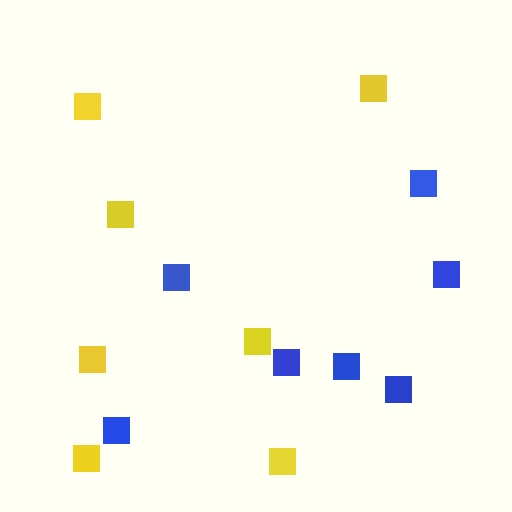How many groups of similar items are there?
There are 2 groups: one group of yellow squares (7) and one group of blue squares (7).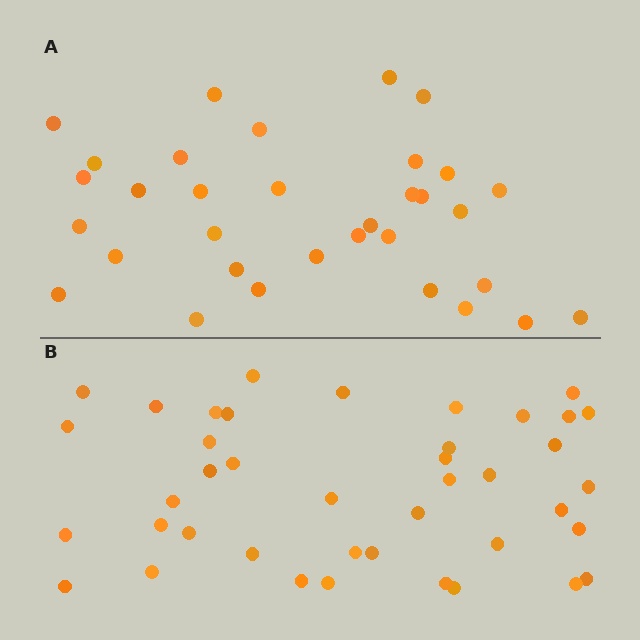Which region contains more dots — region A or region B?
Region B (the bottom region) has more dots.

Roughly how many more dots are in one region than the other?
Region B has roughly 8 or so more dots than region A.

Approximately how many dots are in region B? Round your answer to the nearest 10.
About 40 dots. (The exact count is 41, which rounds to 40.)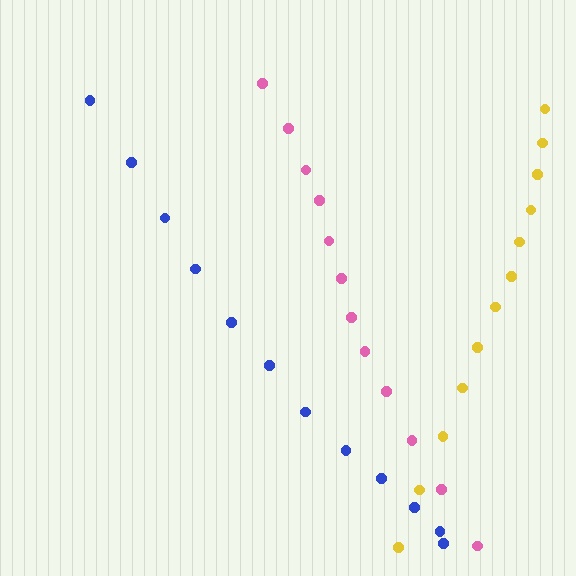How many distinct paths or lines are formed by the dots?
There are 3 distinct paths.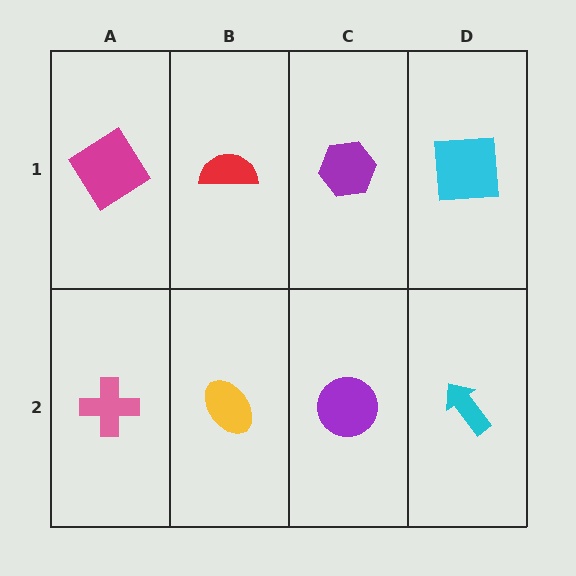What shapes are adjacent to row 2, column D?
A cyan square (row 1, column D), a purple circle (row 2, column C).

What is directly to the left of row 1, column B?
A magenta diamond.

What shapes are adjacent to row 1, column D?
A cyan arrow (row 2, column D), a purple hexagon (row 1, column C).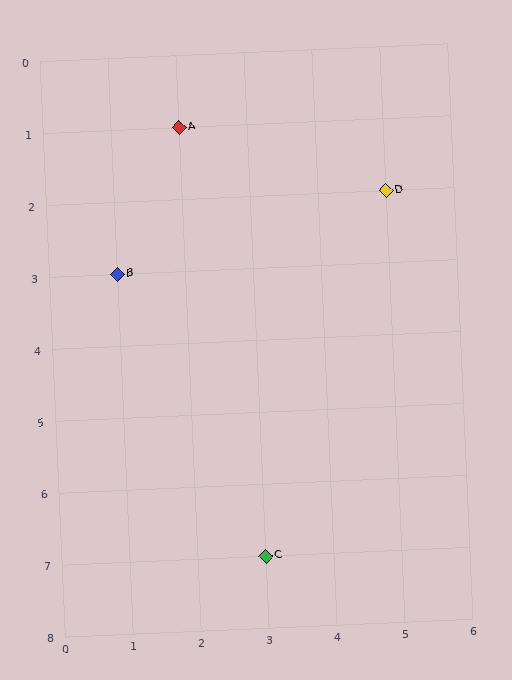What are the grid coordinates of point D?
Point D is at grid coordinates (5, 2).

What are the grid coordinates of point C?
Point C is at grid coordinates (3, 7).